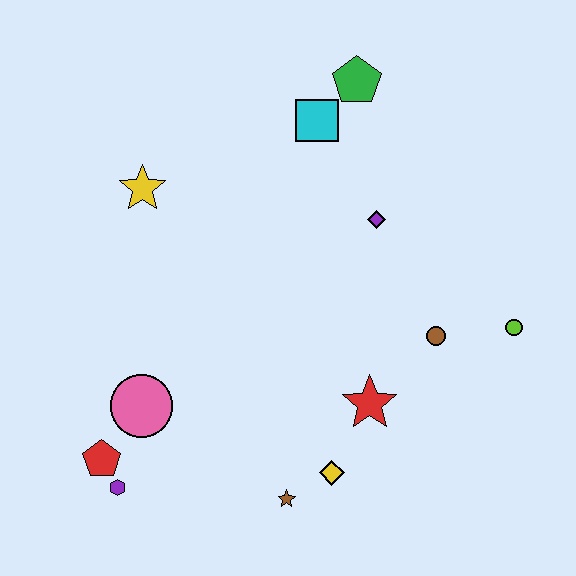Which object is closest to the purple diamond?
The cyan square is closest to the purple diamond.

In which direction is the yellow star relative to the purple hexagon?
The yellow star is above the purple hexagon.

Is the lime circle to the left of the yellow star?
No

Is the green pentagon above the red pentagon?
Yes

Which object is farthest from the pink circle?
The green pentagon is farthest from the pink circle.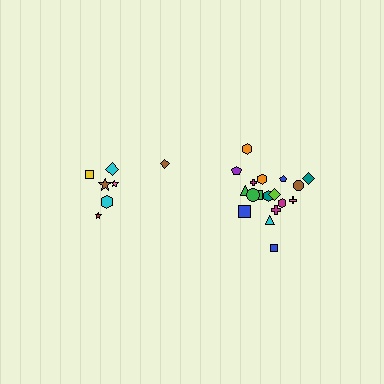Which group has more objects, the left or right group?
The right group.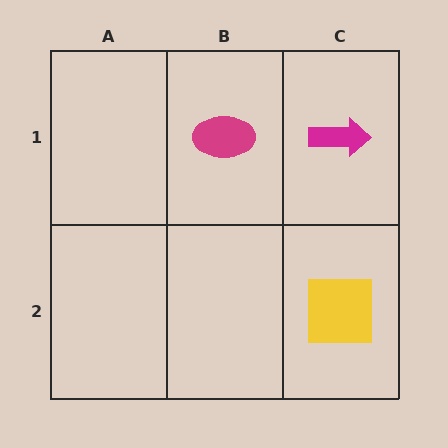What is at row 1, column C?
A magenta arrow.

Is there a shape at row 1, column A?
No, that cell is empty.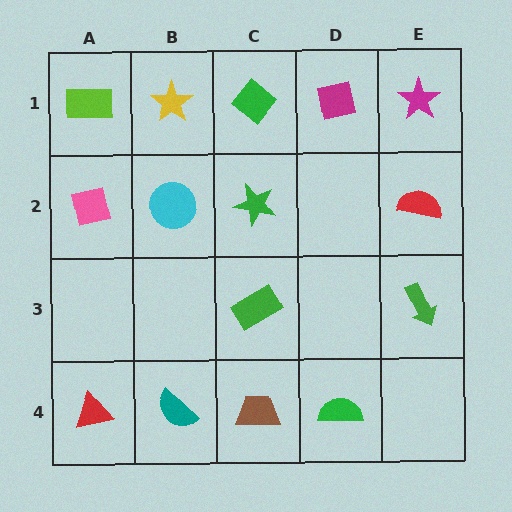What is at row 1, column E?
A magenta star.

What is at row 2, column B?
A cyan circle.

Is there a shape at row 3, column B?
No, that cell is empty.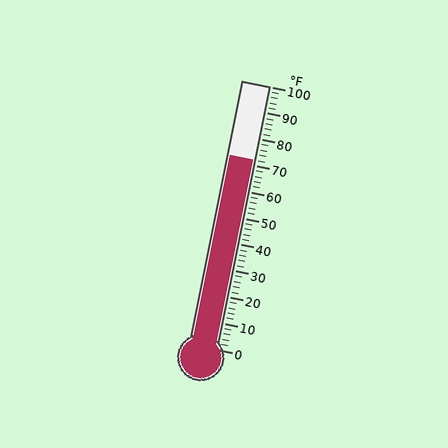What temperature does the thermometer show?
The thermometer shows approximately 72°F.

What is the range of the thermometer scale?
The thermometer scale ranges from 0°F to 100°F.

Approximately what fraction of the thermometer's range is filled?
The thermometer is filled to approximately 70% of its range.